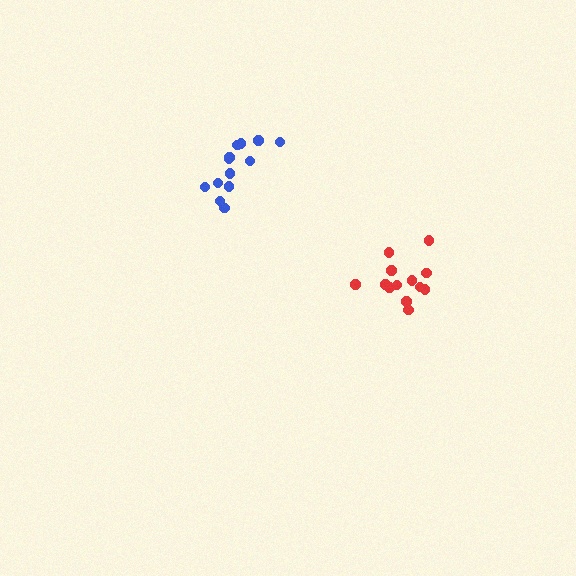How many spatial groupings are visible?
There are 2 spatial groupings.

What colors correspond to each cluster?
The clusters are colored: blue, red.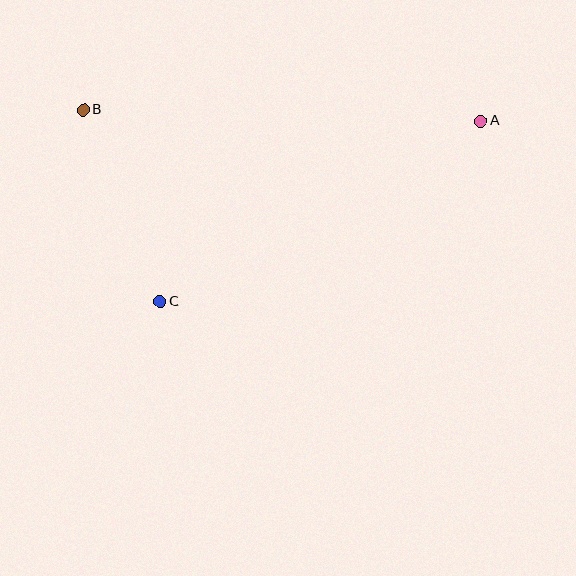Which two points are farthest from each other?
Points A and B are farthest from each other.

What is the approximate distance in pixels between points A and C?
The distance between A and C is approximately 368 pixels.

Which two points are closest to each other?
Points B and C are closest to each other.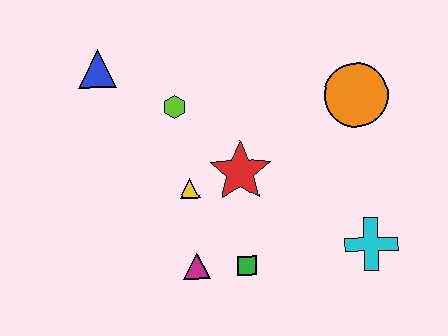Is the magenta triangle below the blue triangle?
Yes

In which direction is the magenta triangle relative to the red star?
The magenta triangle is below the red star.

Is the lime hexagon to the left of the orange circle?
Yes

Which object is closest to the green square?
The magenta triangle is closest to the green square.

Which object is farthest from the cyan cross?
The blue triangle is farthest from the cyan cross.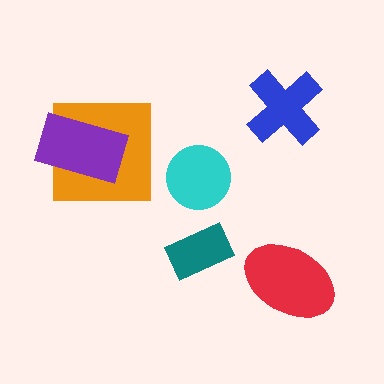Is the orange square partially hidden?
Yes, it is partially covered by another shape.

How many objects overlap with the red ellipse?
0 objects overlap with the red ellipse.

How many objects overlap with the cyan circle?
0 objects overlap with the cyan circle.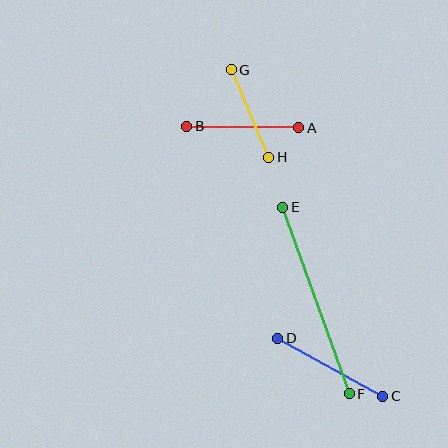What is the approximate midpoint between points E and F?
The midpoint is at approximately (316, 300) pixels.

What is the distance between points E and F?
The distance is approximately 198 pixels.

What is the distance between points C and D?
The distance is approximately 120 pixels.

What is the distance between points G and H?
The distance is approximately 95 pixels.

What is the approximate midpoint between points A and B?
The midpoint is at approximately (243, 127) pixels.